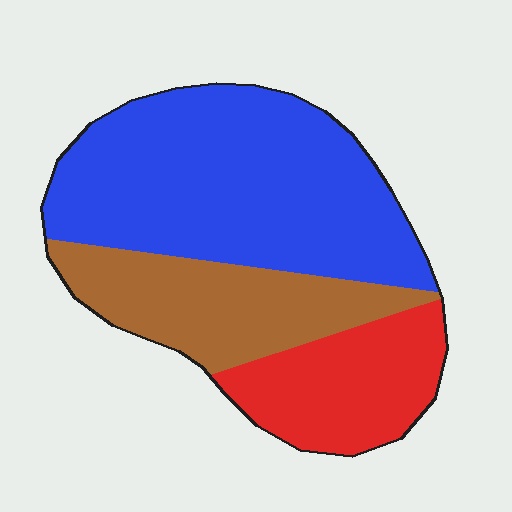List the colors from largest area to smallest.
From largest to smallest: blue, brown, red.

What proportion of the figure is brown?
Brown takes up about one quarter (1/4) of the figure.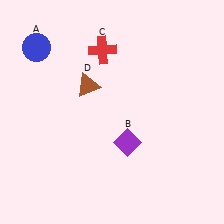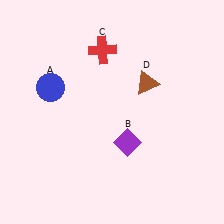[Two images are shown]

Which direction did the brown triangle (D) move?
The brown triangle (D) moved right.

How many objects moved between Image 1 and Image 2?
2 objects moved between the two images.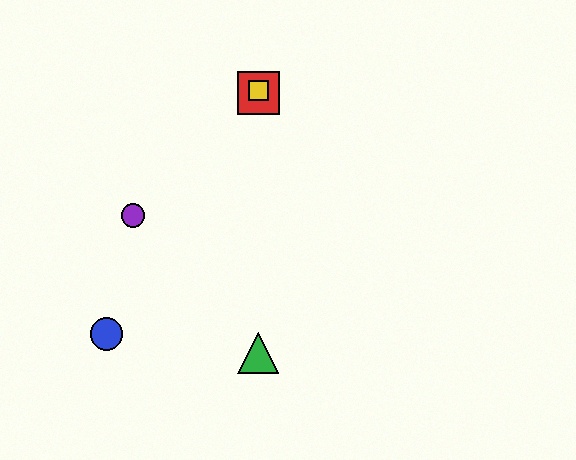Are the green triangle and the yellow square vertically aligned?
Yes, both are at x≈258.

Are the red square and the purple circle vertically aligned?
No, the red square is at x≈258 and the purple circle is at x≈133.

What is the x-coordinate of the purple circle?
The purple circle is at x≈133.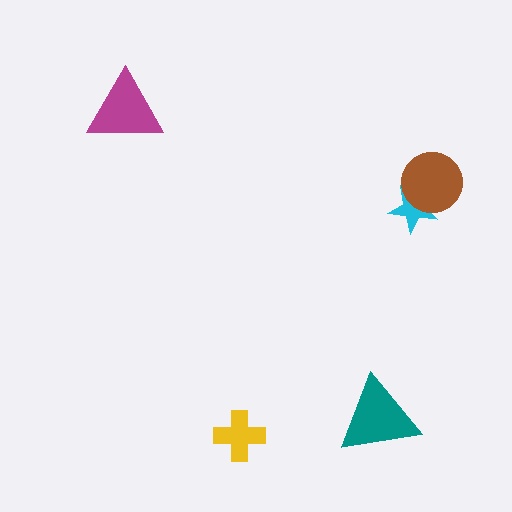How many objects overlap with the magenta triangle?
0 objects overlap with the magenta triangle.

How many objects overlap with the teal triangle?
0 objects overlap with the teal triangle.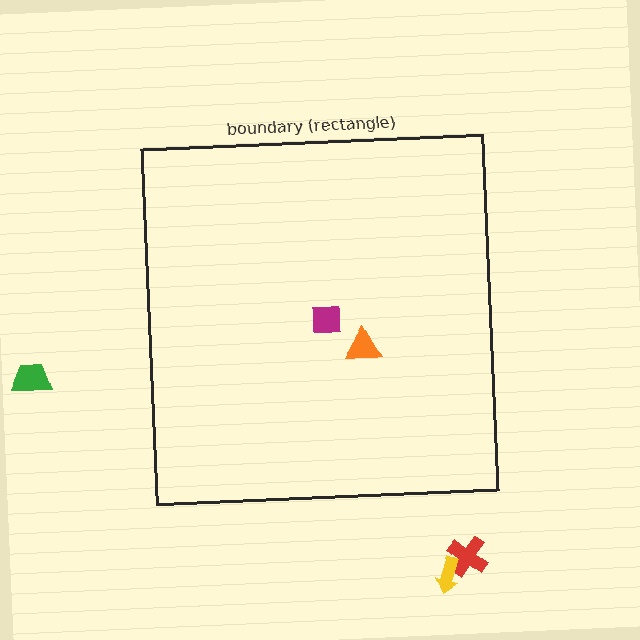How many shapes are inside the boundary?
2 inside, 3 outside.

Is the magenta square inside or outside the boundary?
Inside.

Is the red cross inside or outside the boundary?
Outside.